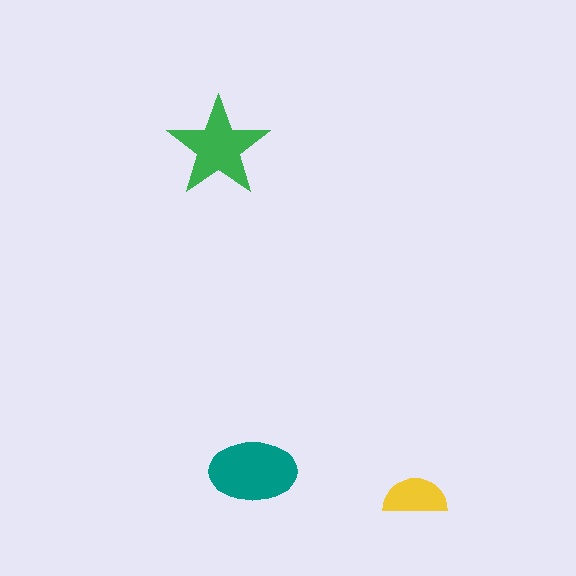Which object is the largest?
The teal ellipse.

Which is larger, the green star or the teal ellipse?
The teal ellipse.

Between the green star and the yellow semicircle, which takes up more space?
The green star.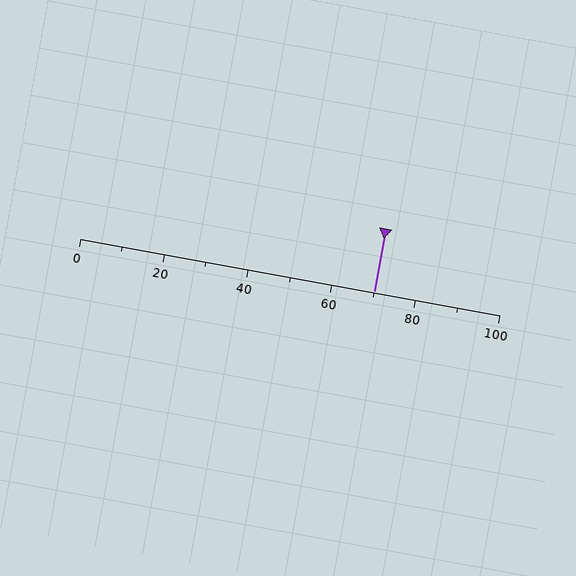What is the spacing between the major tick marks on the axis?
The major ticks are spaced 20 apart.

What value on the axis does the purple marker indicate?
The marker indicates approximately 70.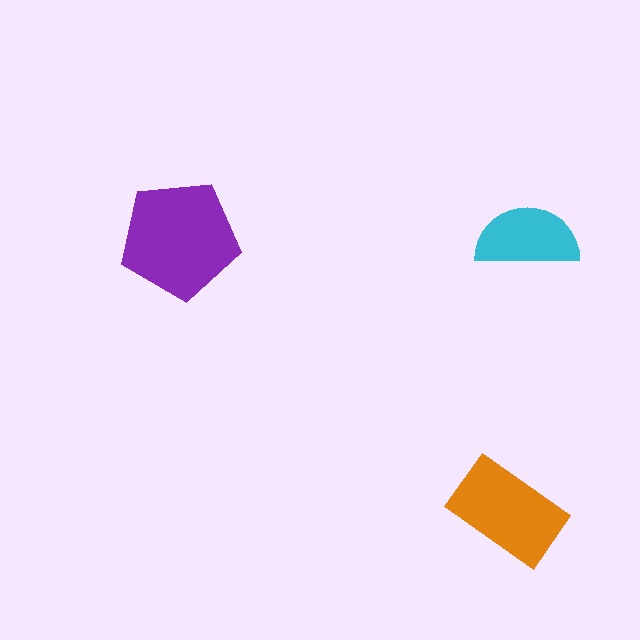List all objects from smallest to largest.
The cyan semicircle, the orange rectangle, the purple pentagon.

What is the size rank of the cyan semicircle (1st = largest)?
3rd.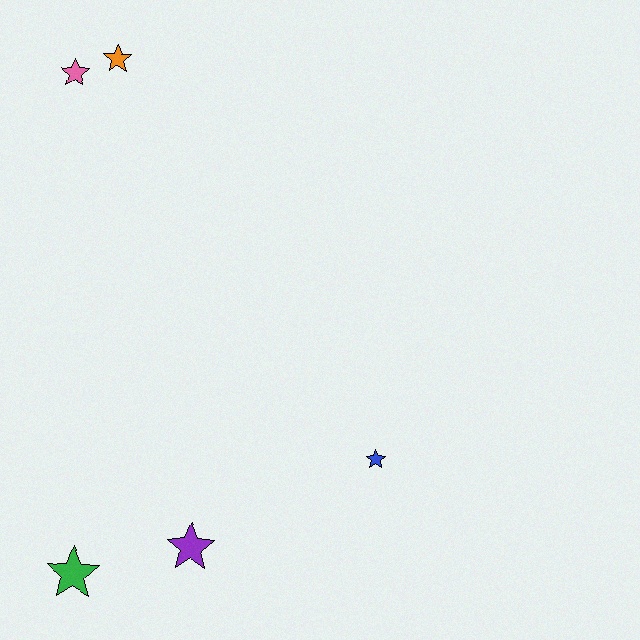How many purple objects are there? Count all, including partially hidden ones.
There is 1 purple object.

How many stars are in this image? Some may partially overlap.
There are 5 stars.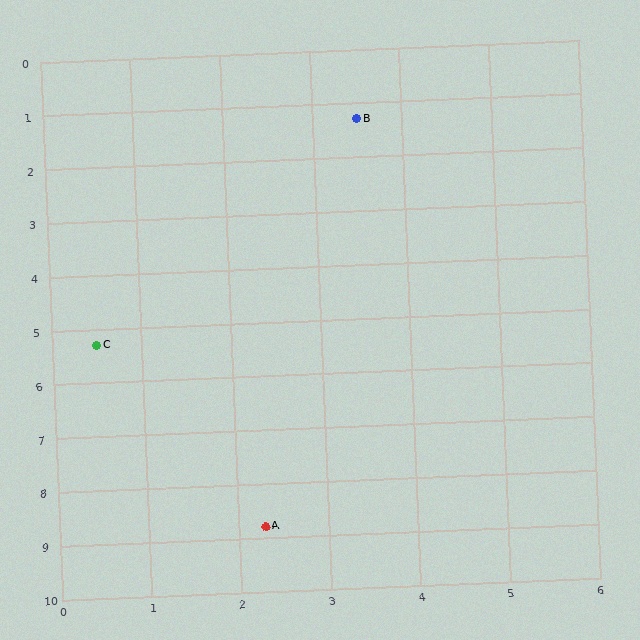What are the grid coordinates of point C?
Point C is at approximately (0.5, 5.3).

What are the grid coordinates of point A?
Point A is at approximately (2.3, 8.8).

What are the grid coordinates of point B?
Point B is at approximately (3.5, 1.3).